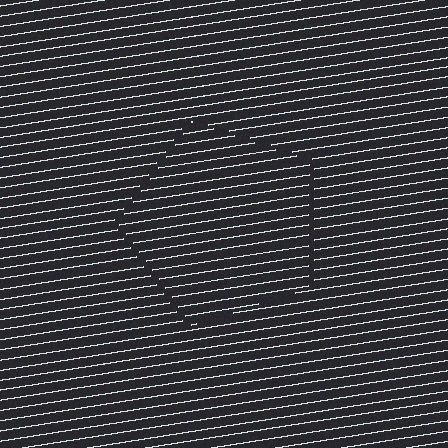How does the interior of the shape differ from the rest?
The interior of the shape contains the same grating, shifted by half a period — the contour is defined by the phase discontinuity where line-ends from the inner and outer gratings abut.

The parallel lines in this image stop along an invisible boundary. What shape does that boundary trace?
An illusory pentagon. The interior of the shape contains the same grating, shifted by half a period — the contour is defined by the phase discontinuity where line-ends from the inner and outer gratings abut.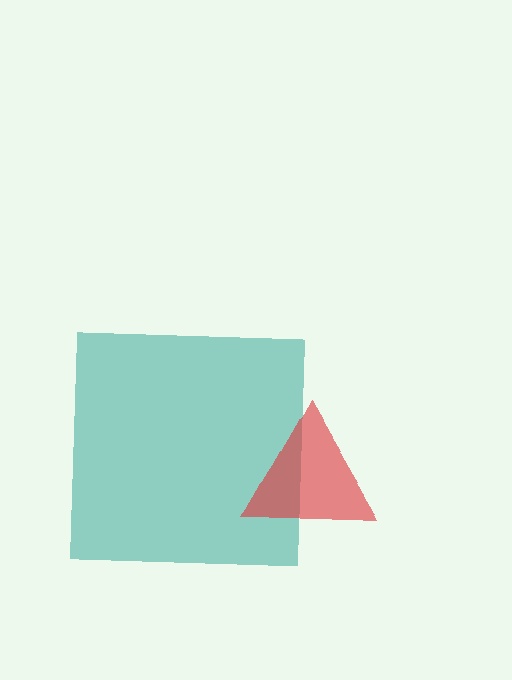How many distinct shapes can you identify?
There are 2 distinct shapes: a teal square, a red triangle.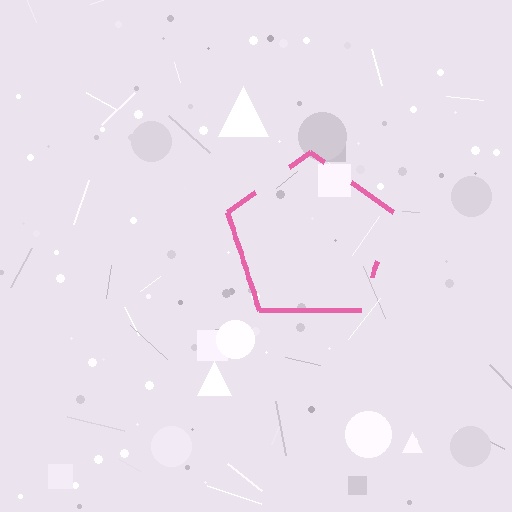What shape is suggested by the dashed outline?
The dashed outline suggests a pentagon.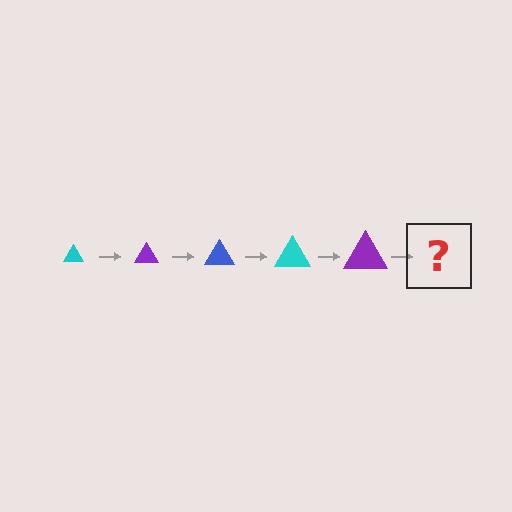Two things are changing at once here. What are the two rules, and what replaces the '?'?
The two rules are that the triangle grows larger each step and the color cycles through cyan, purple, and blue. The '?' should be a blue triangle, larger than the previous one.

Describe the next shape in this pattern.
It should be a blue triangle, larger than the previous one.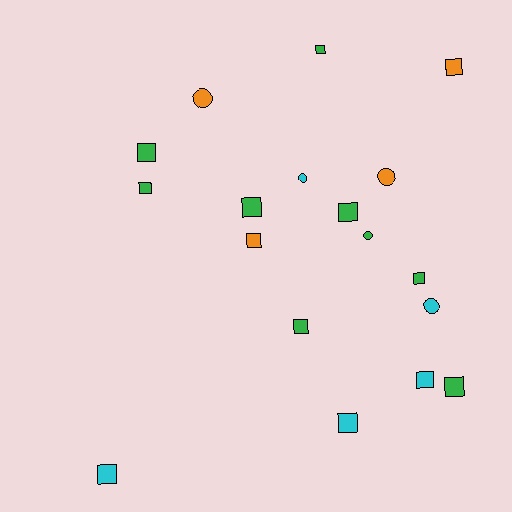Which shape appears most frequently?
Square, with 13 objects.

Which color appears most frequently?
Green, with 9 objects.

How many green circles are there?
There is 1 green circle.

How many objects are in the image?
There are 18 objects.